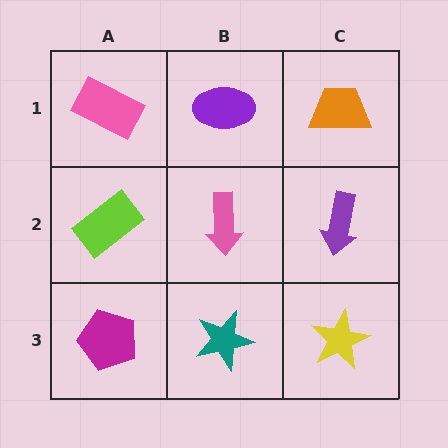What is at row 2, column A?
A lime rectangle.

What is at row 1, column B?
A purple ellipse.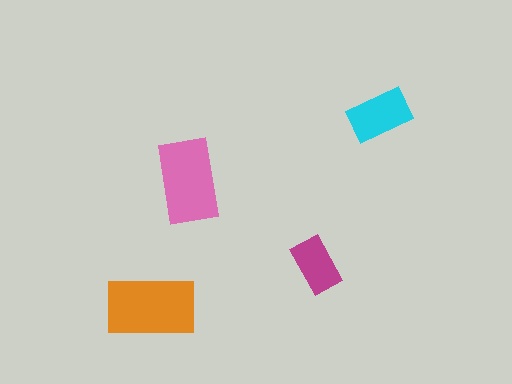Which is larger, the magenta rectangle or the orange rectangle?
The orange one.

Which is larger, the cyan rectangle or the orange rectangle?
The orange one.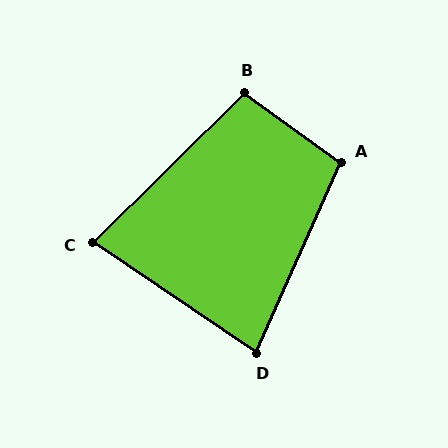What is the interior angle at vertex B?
Approximately 100 degrees (obtuse).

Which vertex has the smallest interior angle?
C, at approximately 78 degrees.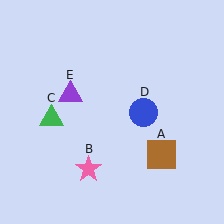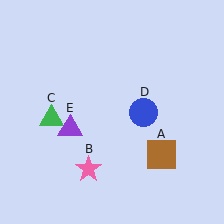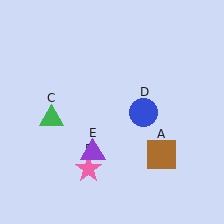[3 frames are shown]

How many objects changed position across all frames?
1 object changed position: purple triangle (object E).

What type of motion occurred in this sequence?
The purple triangle (object E) rotated counterclockwise around the center of the scene.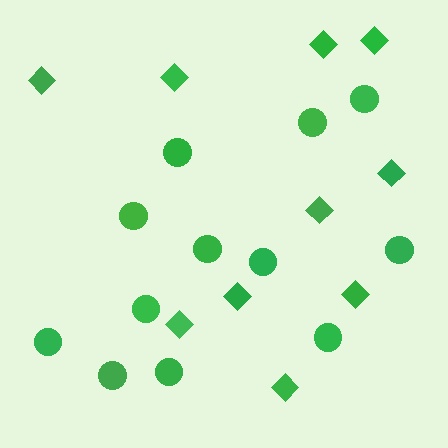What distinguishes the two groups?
There are 2 groups: one group of circles (12) and one group of diamonds (10).